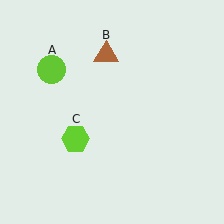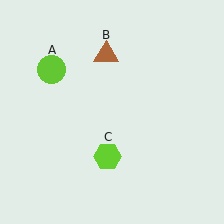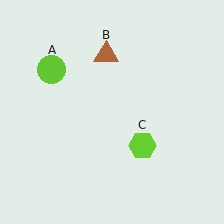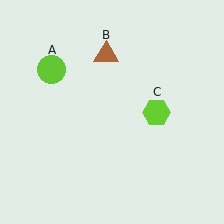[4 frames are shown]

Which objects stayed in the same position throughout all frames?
Lime circle (object A) and brown triangle (object B) remained stationary.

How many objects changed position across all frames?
1 object changed position: lime hexagon (object C).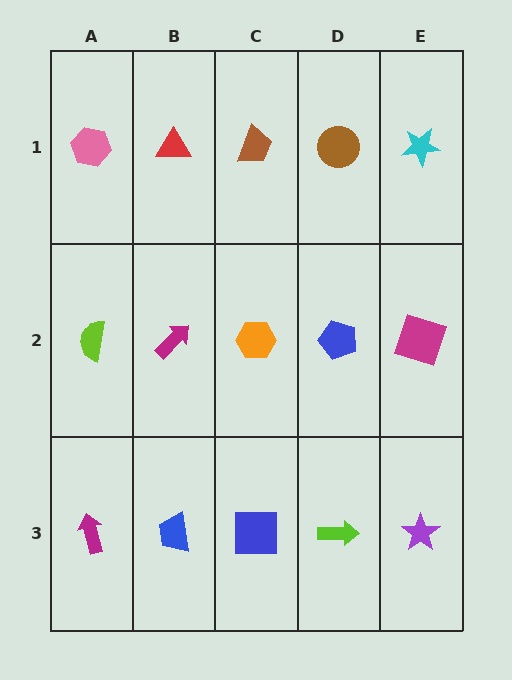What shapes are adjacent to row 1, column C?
An orange hexagon (row 2, column C), a red triangle (row 1, column B), a brown circle (row 1, column D).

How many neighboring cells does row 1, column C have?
3.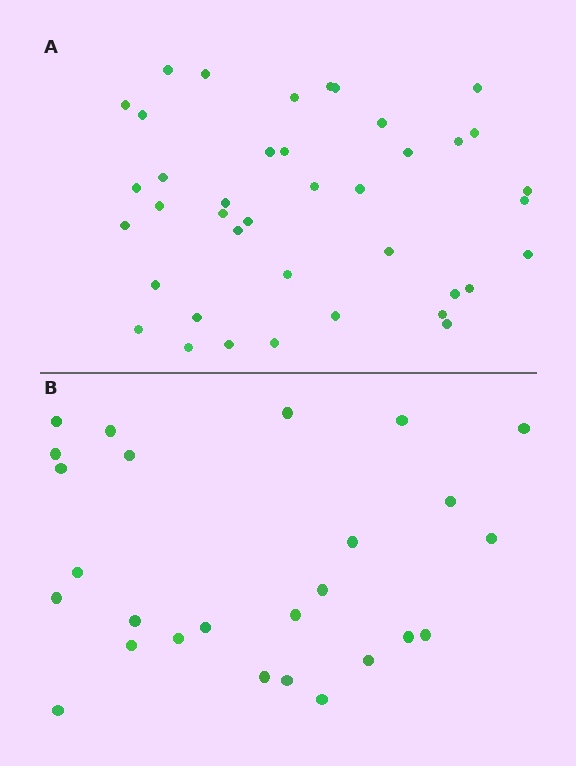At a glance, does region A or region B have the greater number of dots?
Region A (the top region) has more dots.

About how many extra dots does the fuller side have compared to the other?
Region A has approximately 15 more dots than region B.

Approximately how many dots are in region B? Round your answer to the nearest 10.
About 30 dots. (The exact count is 26, which rounds to 30.)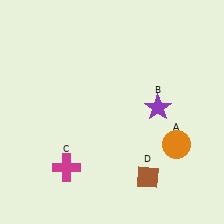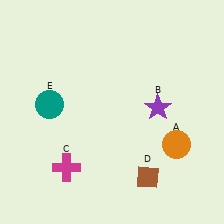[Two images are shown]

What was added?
A teal circle (E) was added in Image 2.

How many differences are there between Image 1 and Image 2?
There is 1 difference between the two images.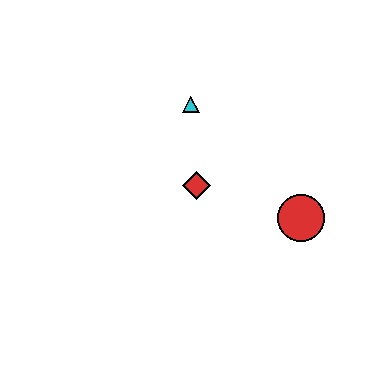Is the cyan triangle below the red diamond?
No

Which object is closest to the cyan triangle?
The red diamond is closest to the cyan triangle.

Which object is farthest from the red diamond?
The red circle is farthest from the red diamond.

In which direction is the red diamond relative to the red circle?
The red diamond is to the left of the red circle.